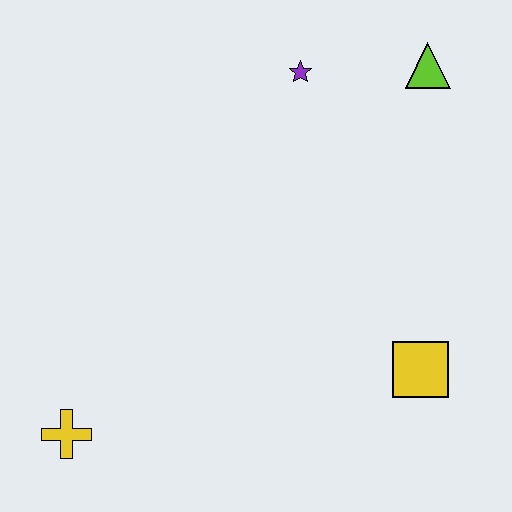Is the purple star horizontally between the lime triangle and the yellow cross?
Yes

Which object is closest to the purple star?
The lime triangle is closest to the purple star.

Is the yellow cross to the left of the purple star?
Yes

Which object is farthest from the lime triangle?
The yellow cross is farthest from the lime triangle.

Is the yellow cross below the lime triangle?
Yes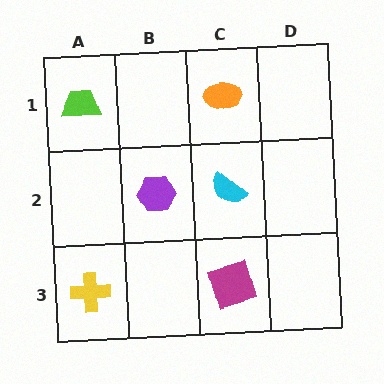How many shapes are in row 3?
2 shapes.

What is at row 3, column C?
A magenta square.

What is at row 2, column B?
A purple hexagon.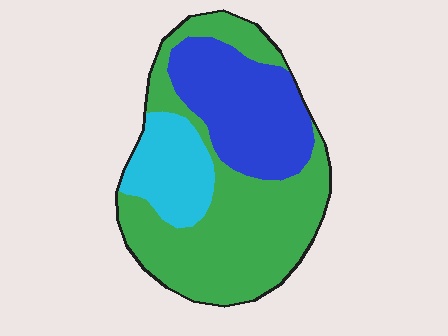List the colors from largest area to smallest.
From largest to smallest: green, blue, cyan.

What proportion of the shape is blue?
Blue covers roughly 30% of the shape.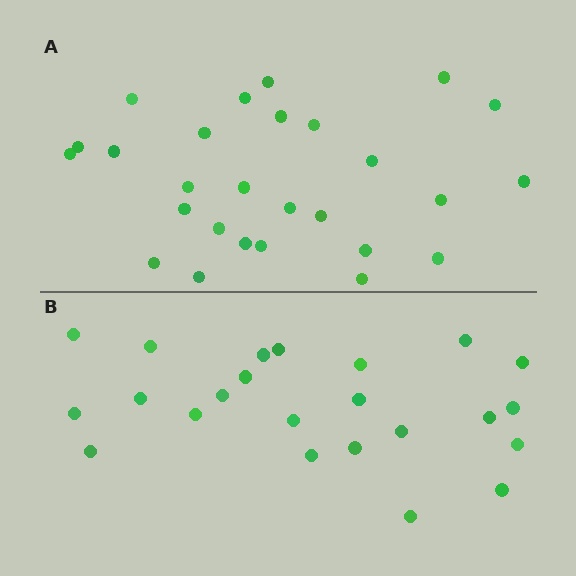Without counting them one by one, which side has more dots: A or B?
Region A (the top region) has more dots.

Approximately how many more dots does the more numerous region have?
Region A has about 4 more dots than region B.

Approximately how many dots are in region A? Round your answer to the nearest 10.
About 30 dots. (The exact count is 27, which rounds to 30.)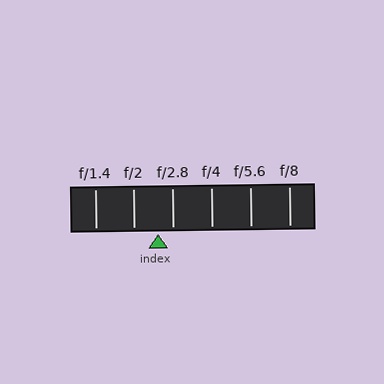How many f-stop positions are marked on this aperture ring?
There are 6 f-stop positions marked.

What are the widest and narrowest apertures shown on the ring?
The widest aperture shown is f/1.4 and the narrowest is f/8.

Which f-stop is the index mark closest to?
The index mark is closest to f/2.8.